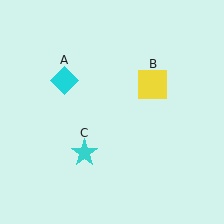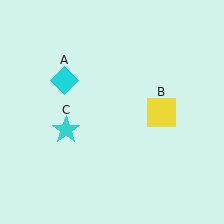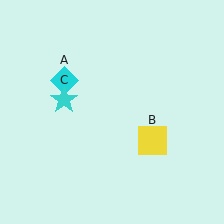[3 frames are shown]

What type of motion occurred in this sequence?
The yellow square (object B), cyan star (object C) rotated clockwise around the center of the scene.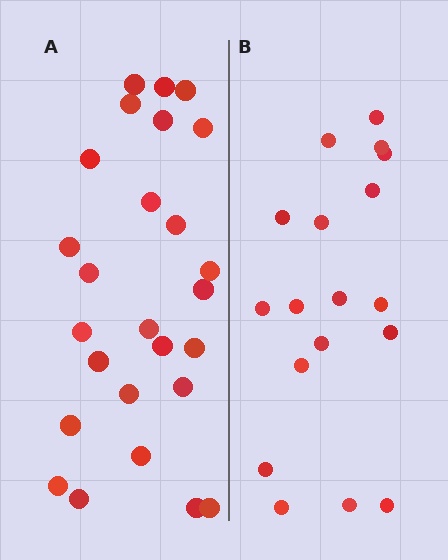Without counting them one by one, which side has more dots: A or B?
Region A (the left region) has more dots.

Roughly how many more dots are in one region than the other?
Region A has roughly 8 or so more dots than region B.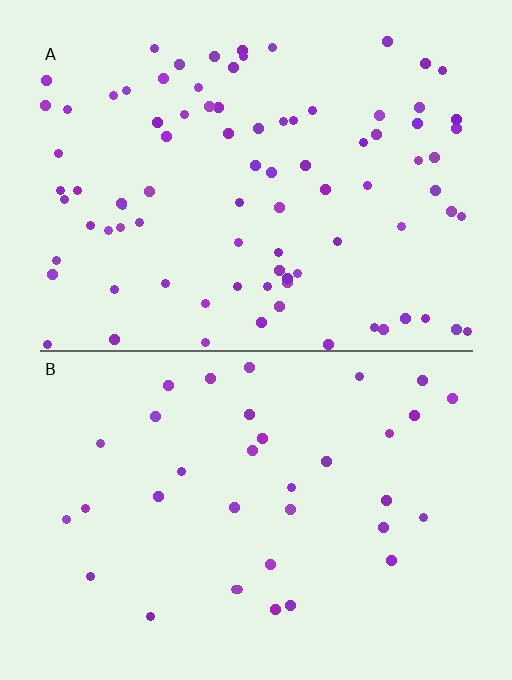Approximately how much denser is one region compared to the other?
Approximately 2.4× — region A over region B.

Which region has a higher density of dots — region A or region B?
A (the top).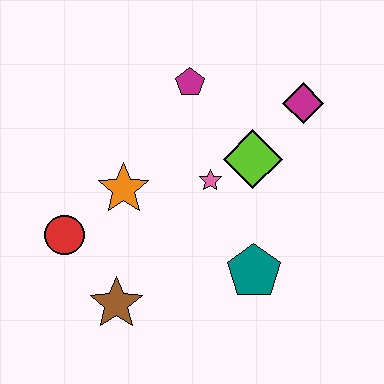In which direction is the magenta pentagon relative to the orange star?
The magenta pentagon is above the orange star.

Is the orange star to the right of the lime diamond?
No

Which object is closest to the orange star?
The red circle is closest to the orange star.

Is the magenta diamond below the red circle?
No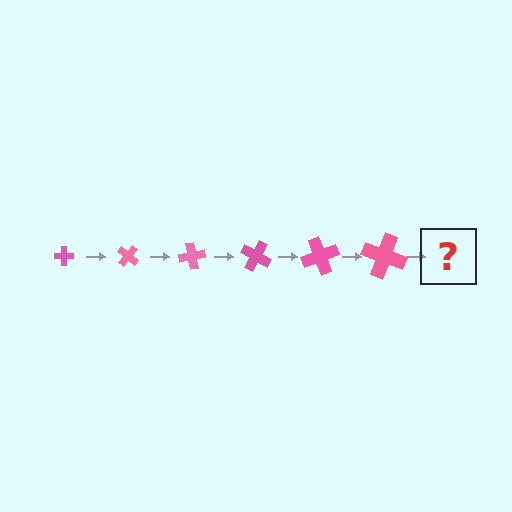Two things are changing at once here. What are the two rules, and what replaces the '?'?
The two rules are that the cross grows larger each step and it rotates 40 degrees each step. The '?' should be a cross, larger than the previous one and rotated 240 degrees from the start.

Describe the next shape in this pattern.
It should be a cross, larger than the previous one and rotated 240 degrees from the start.